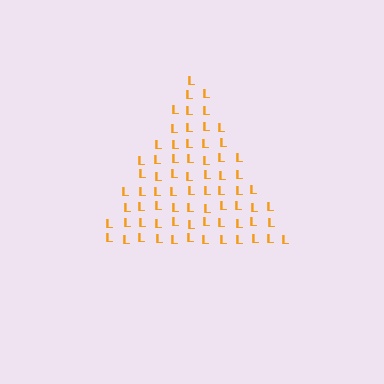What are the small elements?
The small elements are letter L's.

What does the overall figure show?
The overall figure shows a triangle.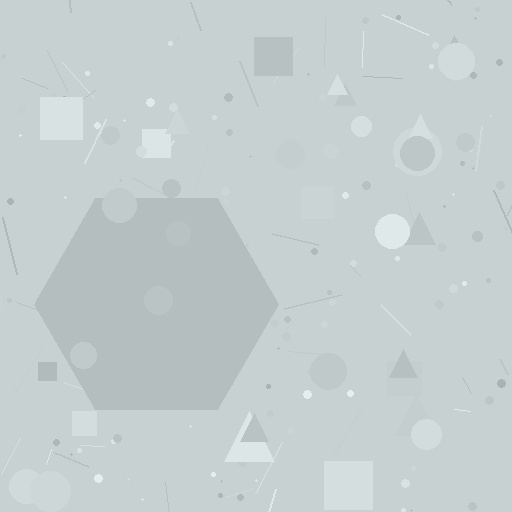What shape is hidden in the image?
A hexagon is hidden in the image.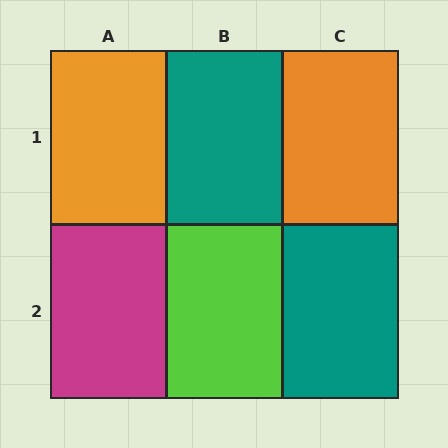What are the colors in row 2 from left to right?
Magenta, lime, teal.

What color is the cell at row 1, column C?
Orange.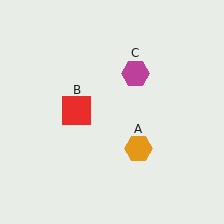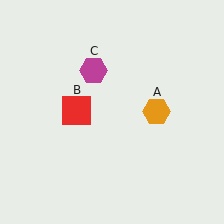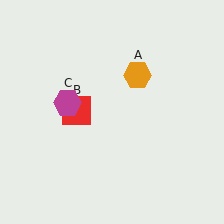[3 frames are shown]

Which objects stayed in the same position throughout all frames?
Red square (object B) remained stationary.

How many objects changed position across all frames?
2 objects changed position: orange hexagon (object A), magenta hexagon (object C).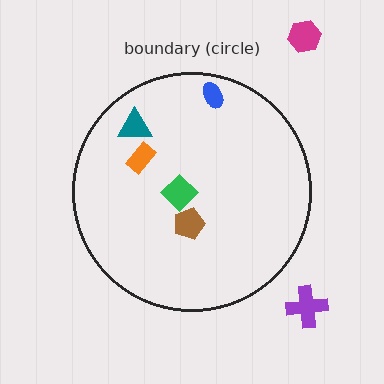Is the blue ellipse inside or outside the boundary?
Inside.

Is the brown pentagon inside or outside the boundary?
Inside.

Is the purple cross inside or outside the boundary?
Outside.